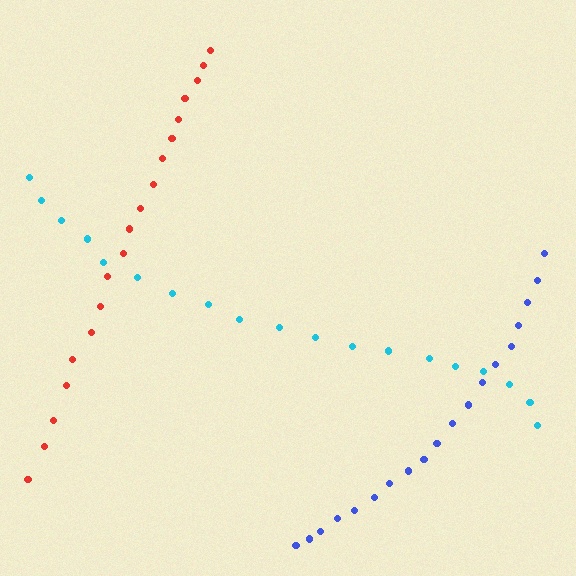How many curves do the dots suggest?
There are 3 distinct paths.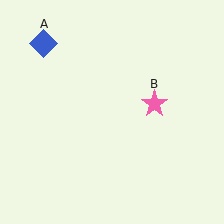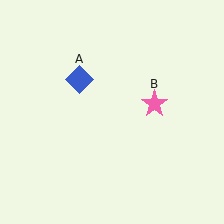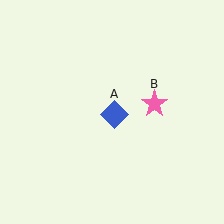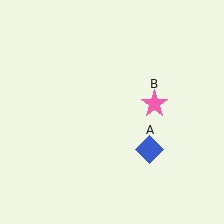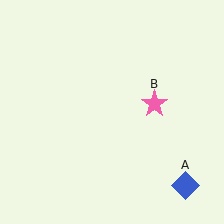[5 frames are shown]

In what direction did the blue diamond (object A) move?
The blue diamond (object A) moved down and to the right.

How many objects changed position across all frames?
1 object changed position: blue diamond (object A).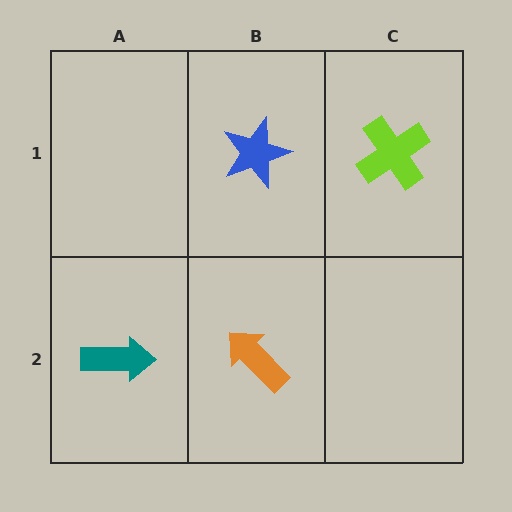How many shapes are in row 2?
2 shapes.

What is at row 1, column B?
A blue star.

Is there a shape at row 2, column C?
No, that cell is empty.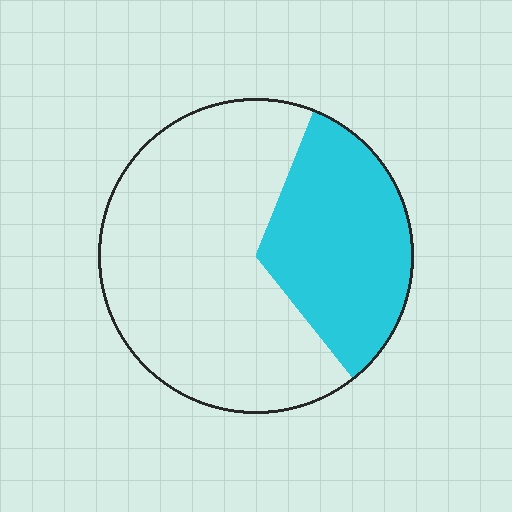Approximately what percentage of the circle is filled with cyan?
Approximately 35%.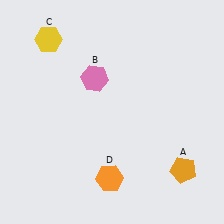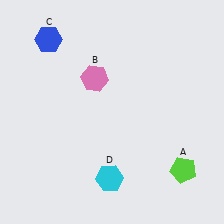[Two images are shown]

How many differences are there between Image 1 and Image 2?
There are 3 differences between the two images.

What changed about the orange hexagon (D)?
In Image 1, D is orange. In Image 2, it changed to cyan.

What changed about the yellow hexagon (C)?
In Image 1, C is yellow. In Image 2, it changed to blue.